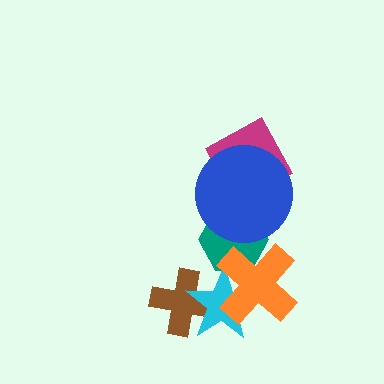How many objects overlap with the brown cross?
1 object overlaps with the brown cross.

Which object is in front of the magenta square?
The blue circle is in front of the magenta square.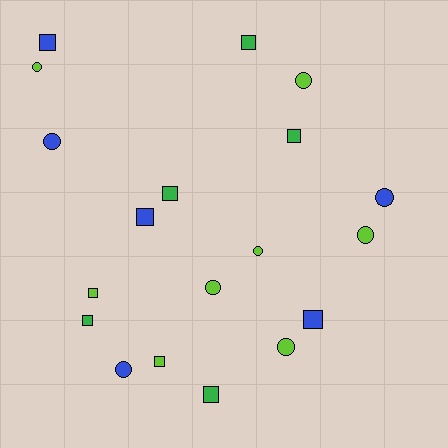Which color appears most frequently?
Lime, with 8 objects.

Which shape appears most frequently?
Square, with 10 objects.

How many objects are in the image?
There are 19 objects.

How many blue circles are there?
There are 3 blue circles.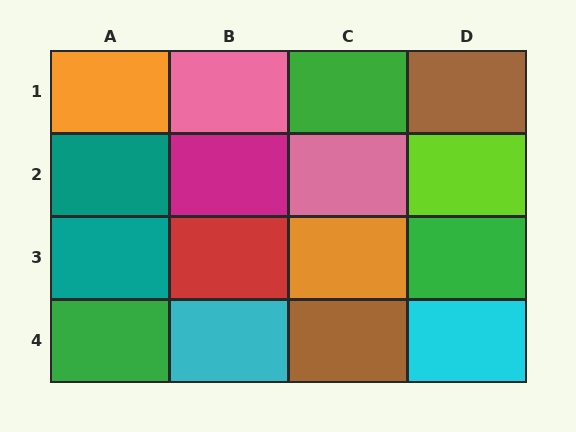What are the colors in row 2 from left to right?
Teal, magenta, pink, lime.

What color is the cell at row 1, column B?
Pink.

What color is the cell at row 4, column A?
Green.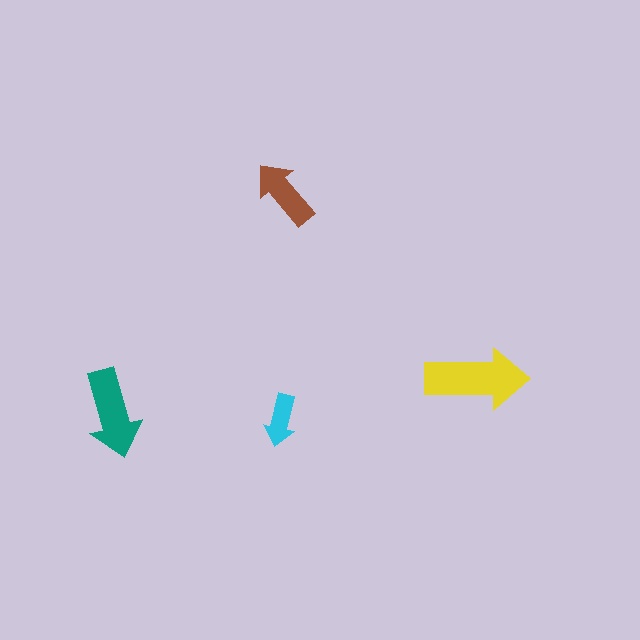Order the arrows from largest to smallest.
the yellow one, the teal one, the brown one, the cyan one.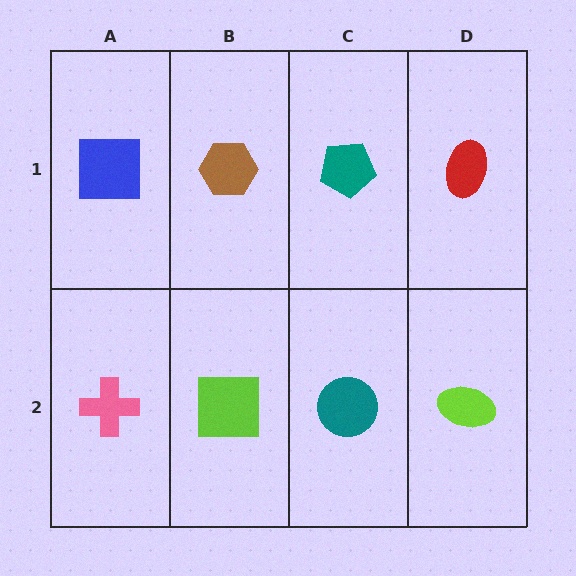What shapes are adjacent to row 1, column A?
A pink cross (row 2, column A), a brown hexagon (row 1, column B).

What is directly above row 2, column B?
A brown hexagon.